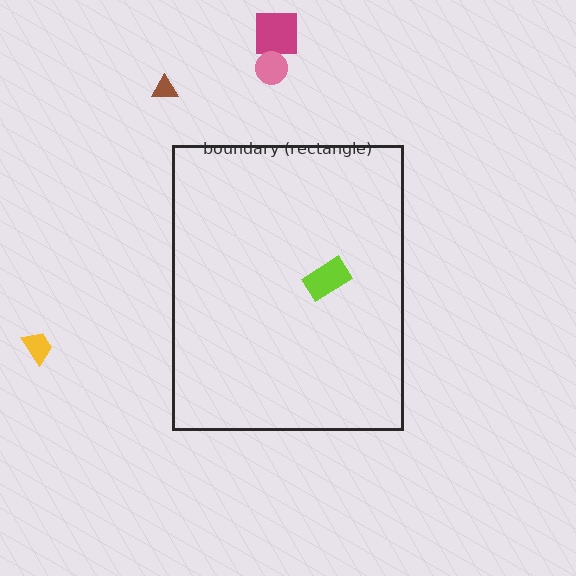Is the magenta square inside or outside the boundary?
Outside.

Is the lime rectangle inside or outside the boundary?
Inside.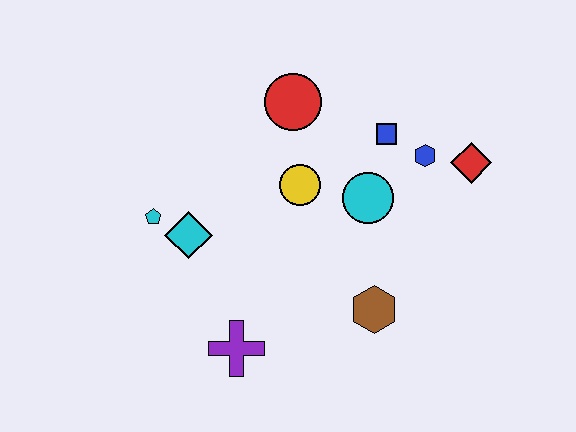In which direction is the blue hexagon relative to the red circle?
The blue hexagon is to the right of the red circle.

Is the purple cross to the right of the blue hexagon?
No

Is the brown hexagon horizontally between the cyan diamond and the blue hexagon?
Yes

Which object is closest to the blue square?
The blue hexagon is closest to the blue square.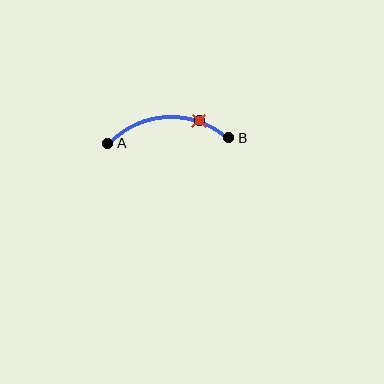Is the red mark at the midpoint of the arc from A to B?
No. The red mark lies on the arc but is closer to endpoint B. The arc midpoint would be at the point on the curve equidistant along the arc from both A and B.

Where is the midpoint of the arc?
The arc midpoint is the point on the curve farthest from the straight line joining A and B. It sits above that line.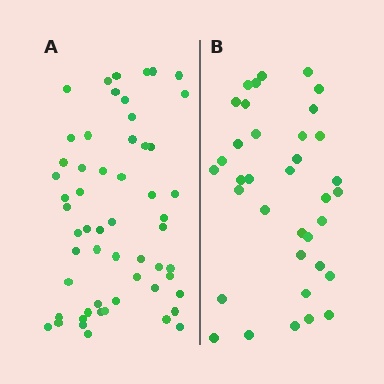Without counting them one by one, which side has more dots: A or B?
Region A (the left region) has more dots.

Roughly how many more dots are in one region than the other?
Region A has approximately 20 more dots than region B.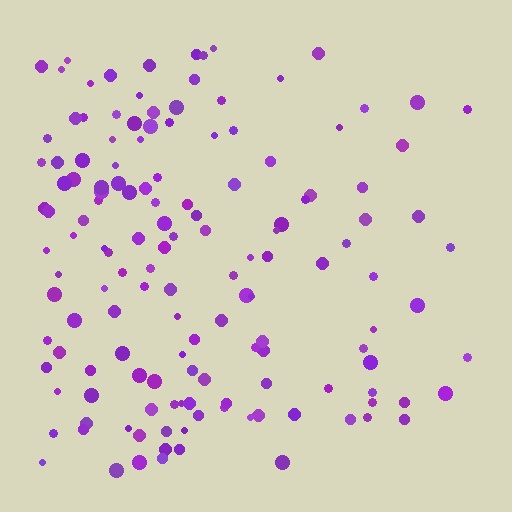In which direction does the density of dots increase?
From right to left, with the left side densest.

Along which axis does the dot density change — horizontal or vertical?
Horizontal.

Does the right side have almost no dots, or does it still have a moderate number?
Still a moderate number, just noticeably fewer than the left.